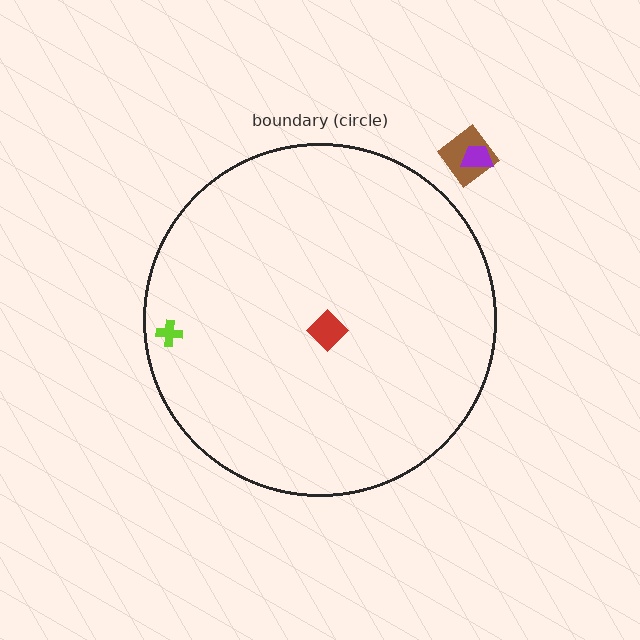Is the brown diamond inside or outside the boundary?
Outside.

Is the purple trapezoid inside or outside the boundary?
Outside.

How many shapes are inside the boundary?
2 inside, 2 outside.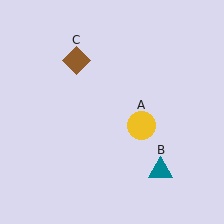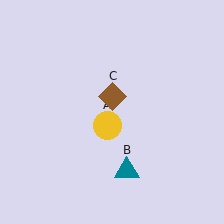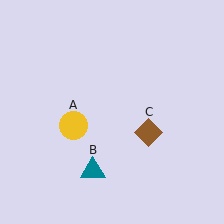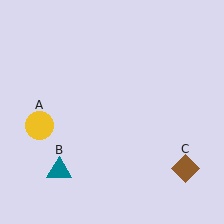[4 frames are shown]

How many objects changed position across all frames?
3 objects changed position: yellow circle (object A), teal triangle (object B), brown diamond (object C).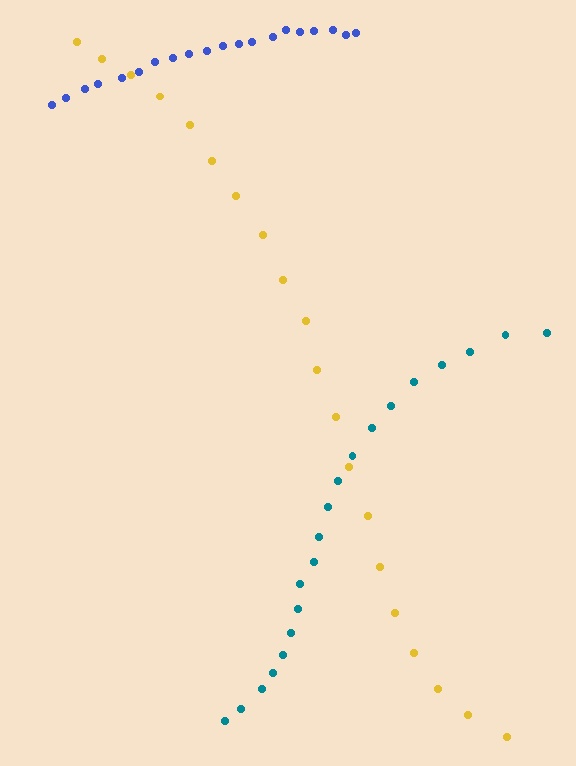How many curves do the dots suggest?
There are 3 distinct paths.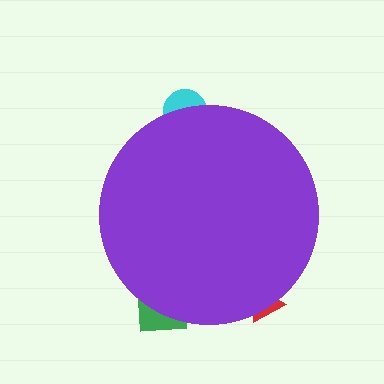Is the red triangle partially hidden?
Yes, the red triangle is partially hidden behind the purple circle.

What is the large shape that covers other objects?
A purple circle.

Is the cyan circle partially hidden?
Yes, the cyan circle is partially hidden behind the purple circle.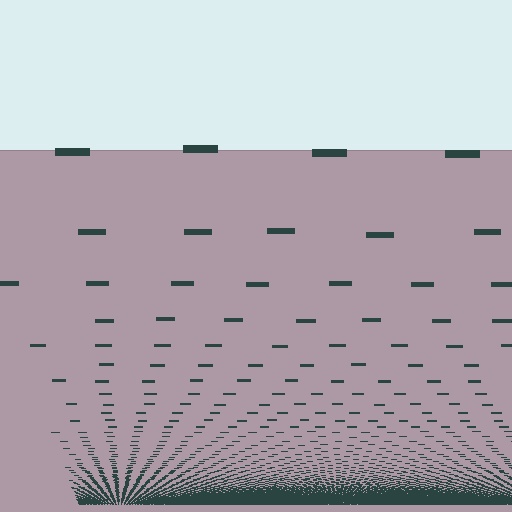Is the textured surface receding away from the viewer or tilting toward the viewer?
The surface appears to tilt toward the viewer. Texture elements get larger and sparser toward the top.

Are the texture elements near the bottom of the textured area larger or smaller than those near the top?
Smaller. The gradient is inverted — elements near the bottom are smaller and denser.